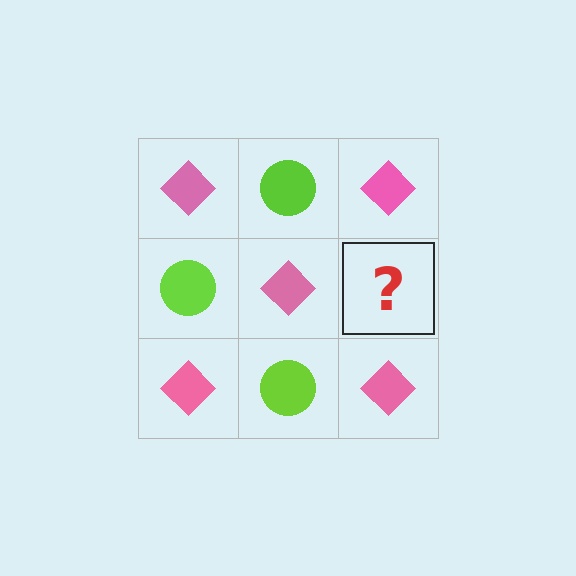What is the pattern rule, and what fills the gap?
The rule is that it alternates pink diamond and lime circle in a checkerboard pattern. The gap should be filled with a lime circle.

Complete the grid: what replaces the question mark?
The question mark should be replaced with a lime circle.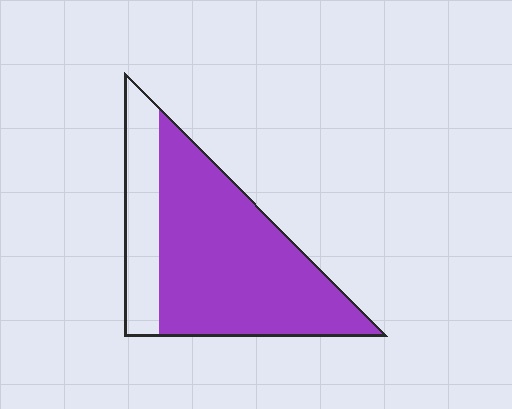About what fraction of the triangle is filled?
About three quarters (3/4).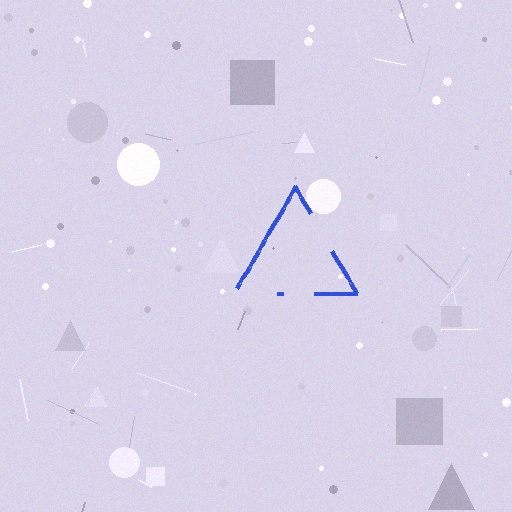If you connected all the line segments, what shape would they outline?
They would outline a triangle.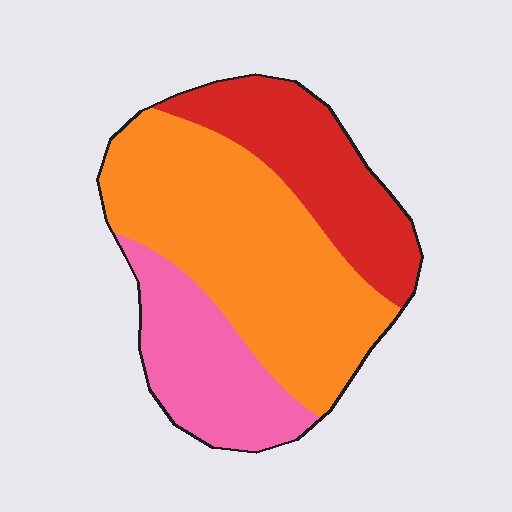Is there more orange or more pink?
Orange.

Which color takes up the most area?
Orange, at roughly 50%.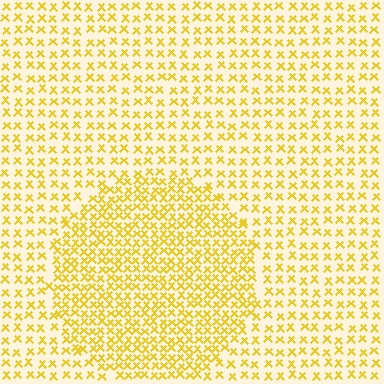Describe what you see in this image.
The image contains small yellow elements arranged at two different densities. A circle-shaped region is visible where the elements are more densely packed than the surrounding area.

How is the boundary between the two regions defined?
The boundary is defined by a change in element density (approximately 1.8x ratio). All elements are the same color, size, and shape.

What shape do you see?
I see a circle.